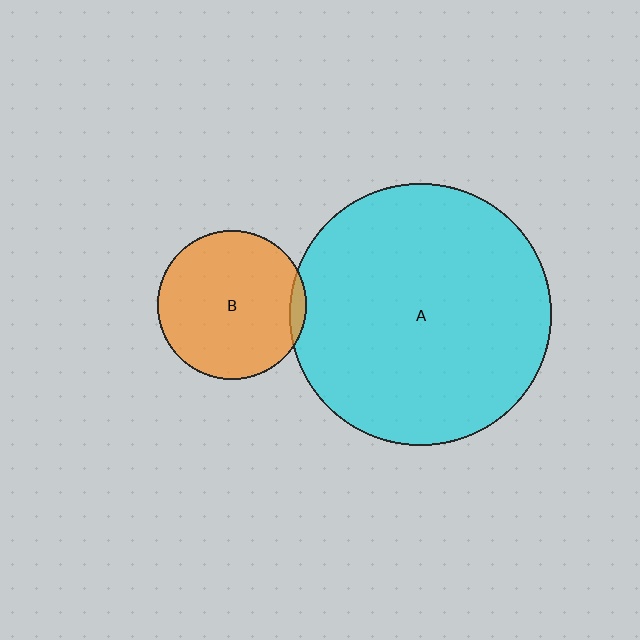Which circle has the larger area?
Circle A (cyan).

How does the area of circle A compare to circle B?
Approximately 3.1 times.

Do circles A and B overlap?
Yes.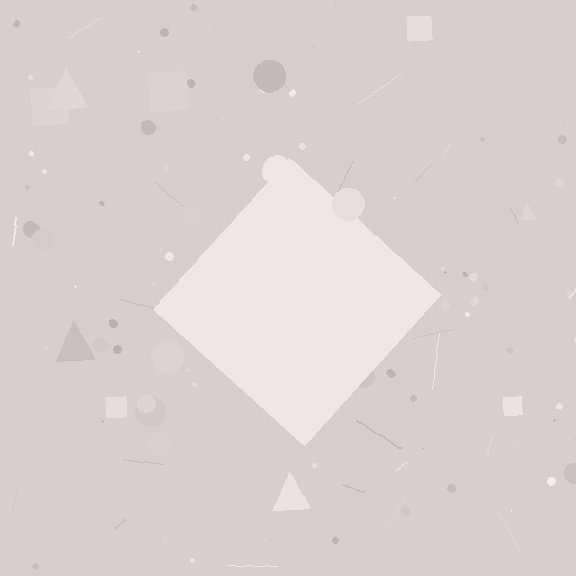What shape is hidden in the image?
A diamond is hidden in the image.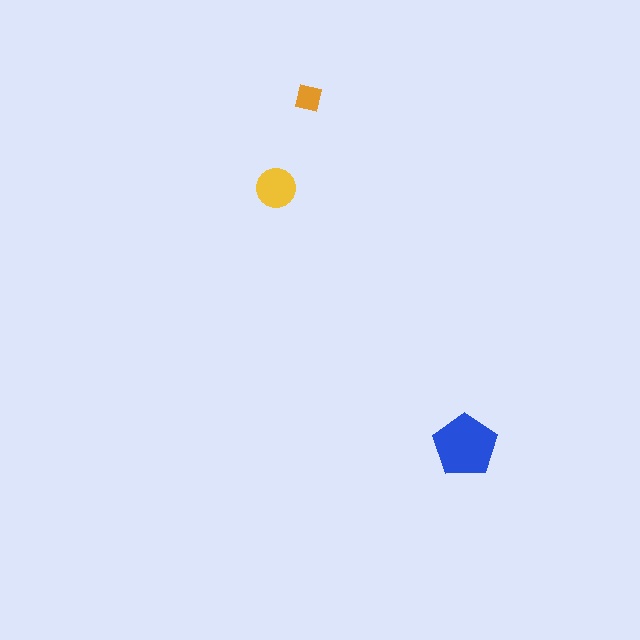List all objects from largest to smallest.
The blue pentagon, the yellow circle, the orange square.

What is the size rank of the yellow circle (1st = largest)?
2nd.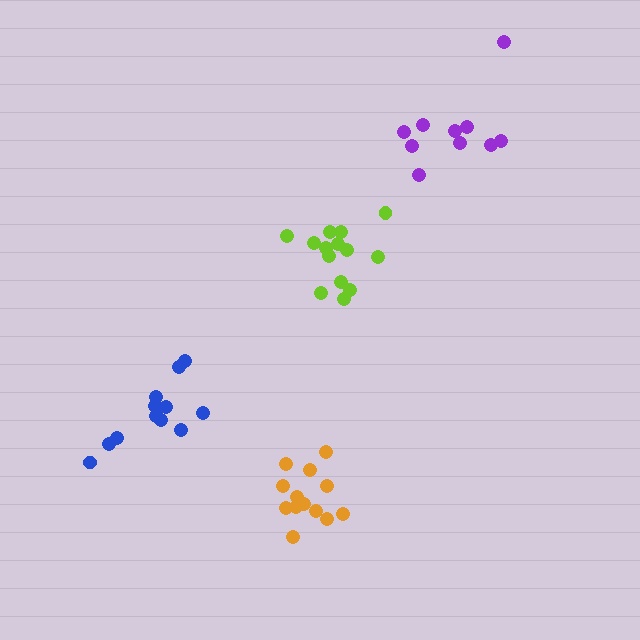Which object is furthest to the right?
The purple cluster is rightmost.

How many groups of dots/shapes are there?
There are 4 groups.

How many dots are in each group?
Group 1: 13 dots, Group 2: 12 dots, Group 3: 14 dots, Group 4: 10 dots (49 total).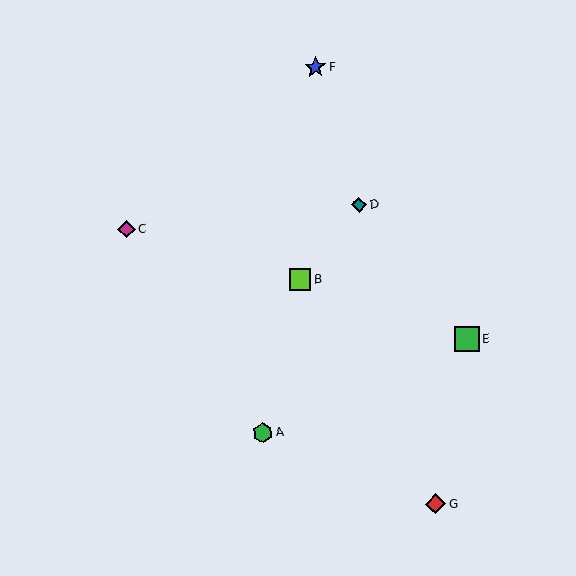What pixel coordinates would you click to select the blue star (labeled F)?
Click at (315, 67) to select the blue star F.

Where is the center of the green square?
The center of the green square is at (467, 339).